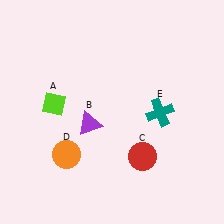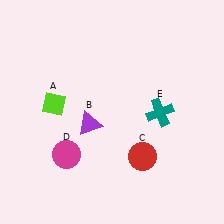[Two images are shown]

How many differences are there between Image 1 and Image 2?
There is 1 difference between the two images.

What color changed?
The circle (D) changed from orange in Image 1 to magenta in Image 2.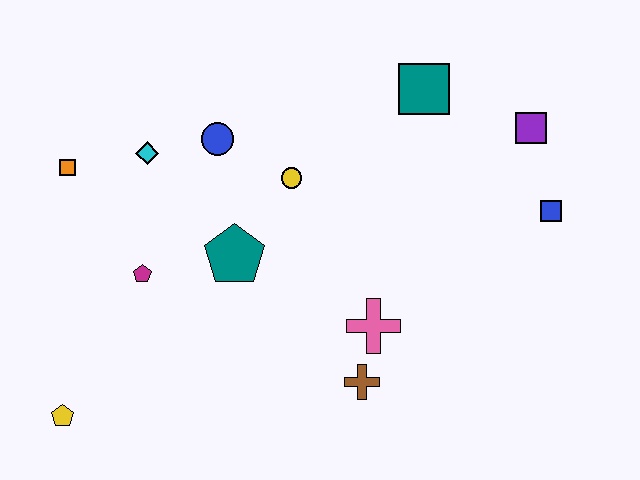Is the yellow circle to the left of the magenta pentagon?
No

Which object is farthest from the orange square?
The blue square is farthest from the orange square.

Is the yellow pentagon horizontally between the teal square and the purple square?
No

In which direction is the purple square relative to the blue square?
The purple square is above the blue square.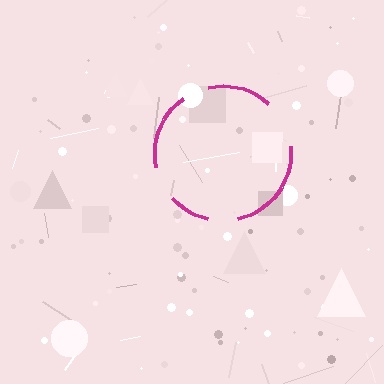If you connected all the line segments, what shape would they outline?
They would outline a circle.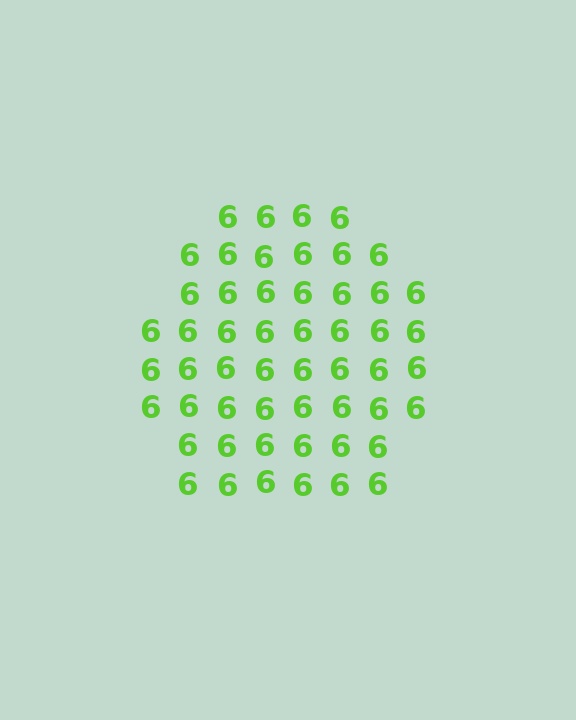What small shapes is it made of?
It is made of small digit 6's.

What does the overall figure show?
The overall figure shows a hexagon.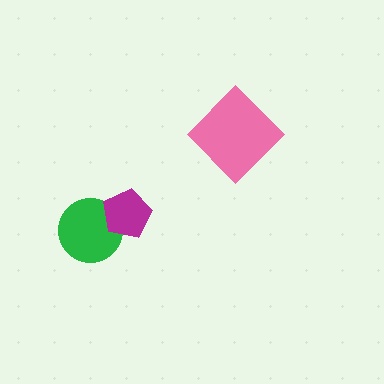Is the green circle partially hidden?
Yes, it is partially covered by another shape.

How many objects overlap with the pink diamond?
0 objects overlap with the pink diamond.